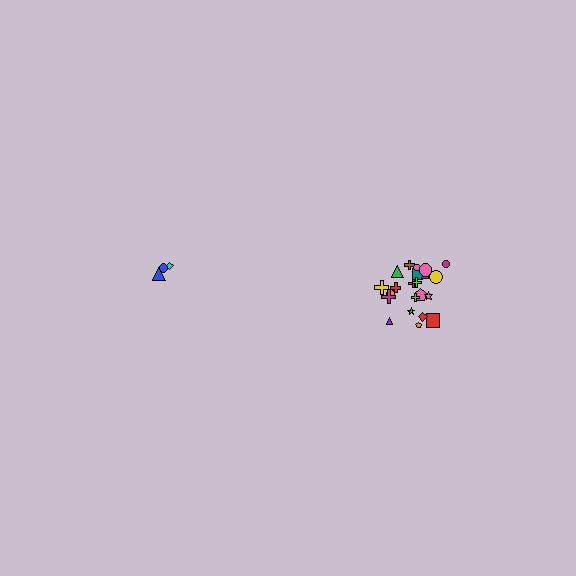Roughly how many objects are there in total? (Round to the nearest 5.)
Roughly 25 objects in total.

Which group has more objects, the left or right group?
The right group.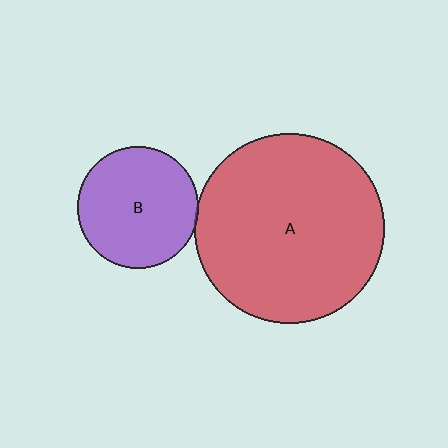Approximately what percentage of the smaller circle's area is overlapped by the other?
Approximately 5%.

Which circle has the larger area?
Circle A (red).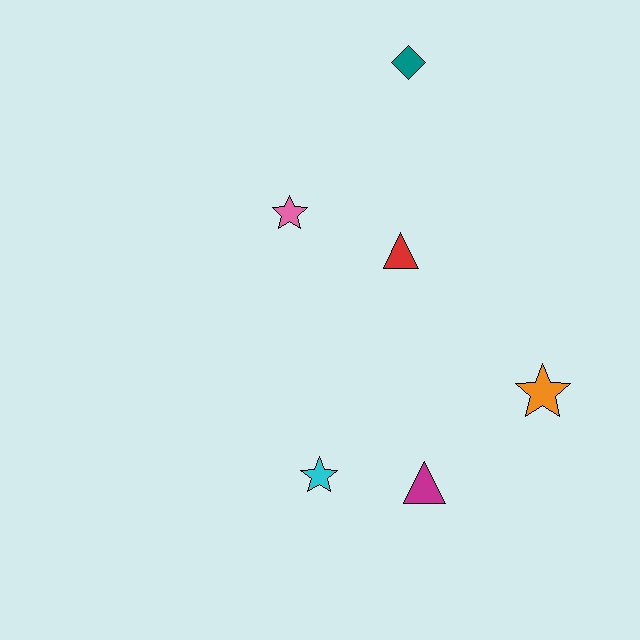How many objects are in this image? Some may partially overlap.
There are 6 objects.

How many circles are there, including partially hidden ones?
There are no circles.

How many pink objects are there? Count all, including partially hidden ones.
There is 1 pink object.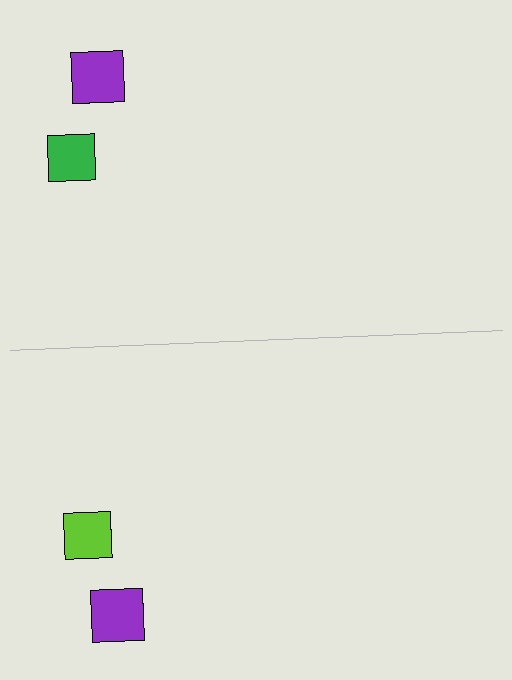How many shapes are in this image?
There are 4 shapes in this image.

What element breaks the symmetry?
The lime square on the bottom side breaks the symmetry — its mirror counterpart is green.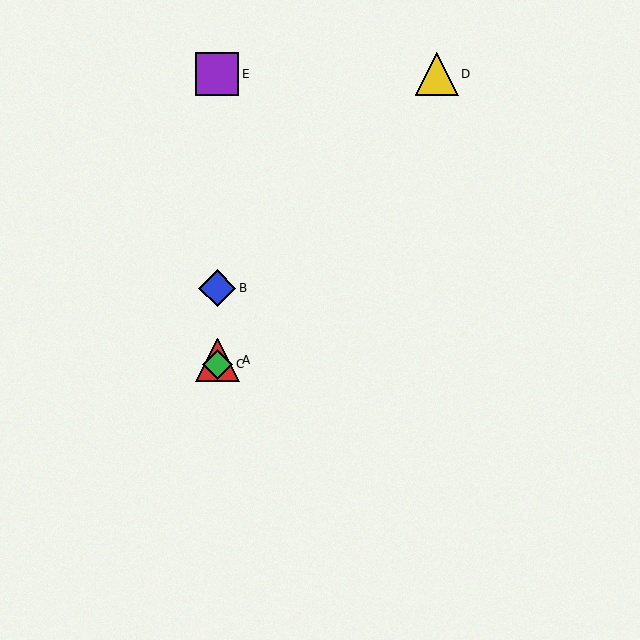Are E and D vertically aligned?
No, E is at x≈217 and D is at x≈437.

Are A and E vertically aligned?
Yes, both are at x≈217.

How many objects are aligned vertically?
4 objects (A, B, C, E) are aligned vertically.